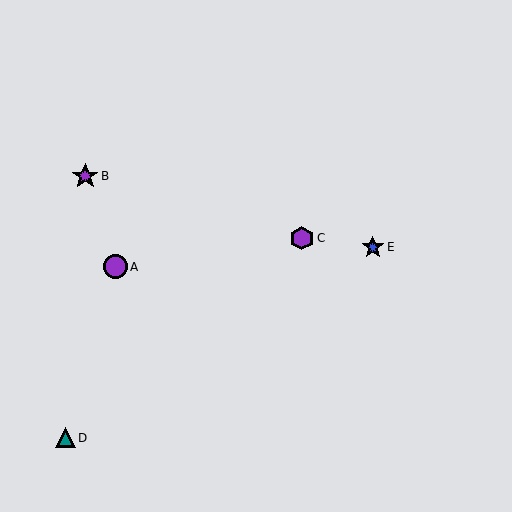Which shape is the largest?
The purple star (labeled B) is the largest.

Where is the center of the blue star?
The center of the blue star is at (373, 247).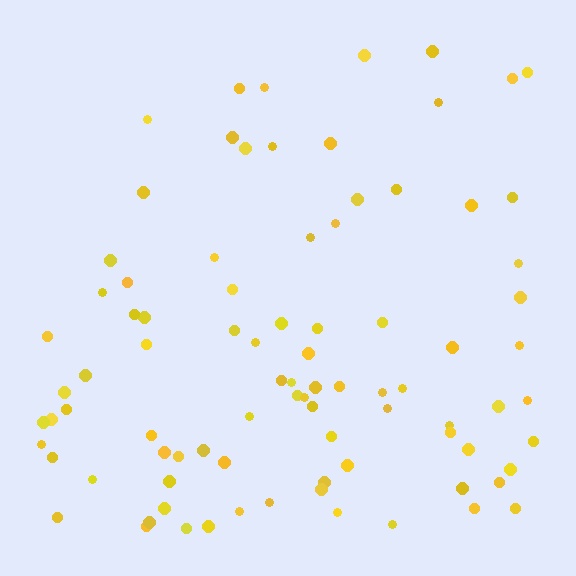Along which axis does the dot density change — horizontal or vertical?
Vertical.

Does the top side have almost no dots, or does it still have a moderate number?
Still a moderate number, just noticeably fewer than the bottom.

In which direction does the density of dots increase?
From top to bottom, with the bottom side densest.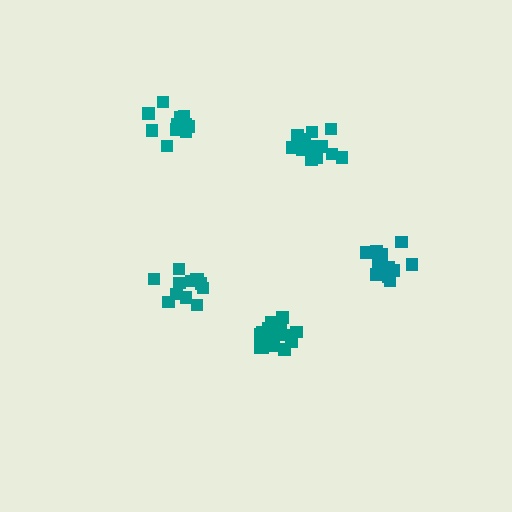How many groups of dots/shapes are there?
There are 5 groups.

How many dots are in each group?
Group 1: 13 dots, Group 2: 18 dots, Group 3: 14 dots, Group 4: 12 dots, Group 5: 12 dots (69 total).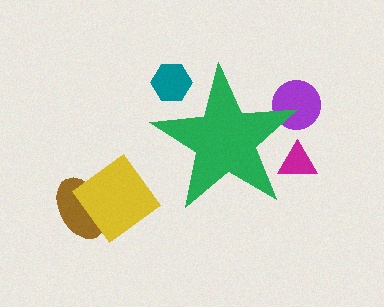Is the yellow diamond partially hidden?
No, the yellow diamond is fully visible.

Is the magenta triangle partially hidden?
Yes, the magenta triangle is partially hidden behind the green star.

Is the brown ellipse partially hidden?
No, the brown ellipse is fully visible.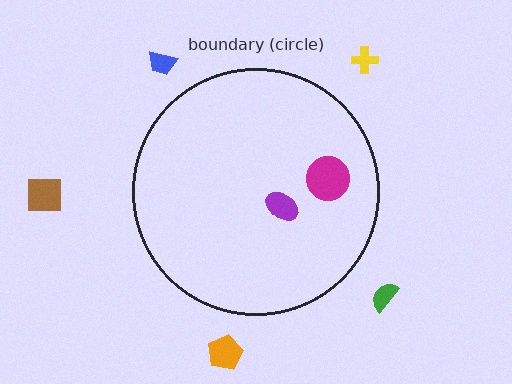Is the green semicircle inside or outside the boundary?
Outside.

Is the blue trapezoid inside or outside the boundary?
Outside.